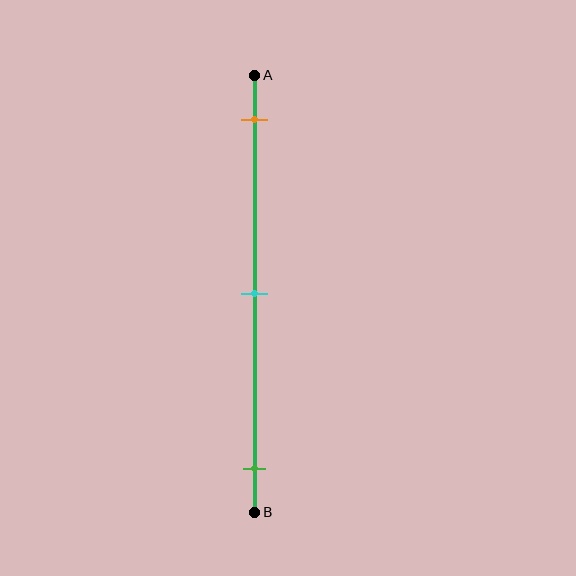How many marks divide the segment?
There are 3 marks dividing the segment.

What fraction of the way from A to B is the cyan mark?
The cyan mark is approximately 50% (0.5) of the way from A to B.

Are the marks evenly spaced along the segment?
Yes, the marks are approximately evenly spaced.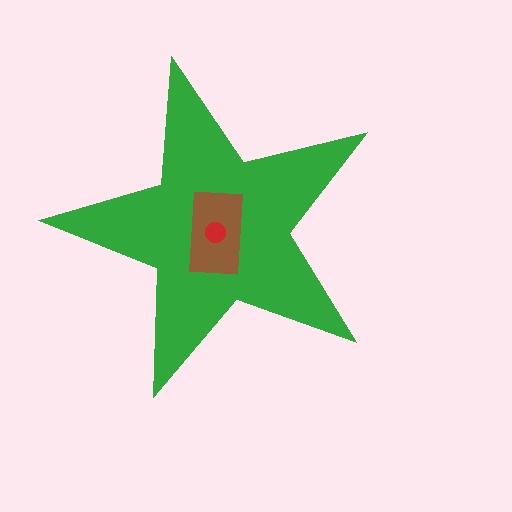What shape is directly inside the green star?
The brown rectangle.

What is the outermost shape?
The green star.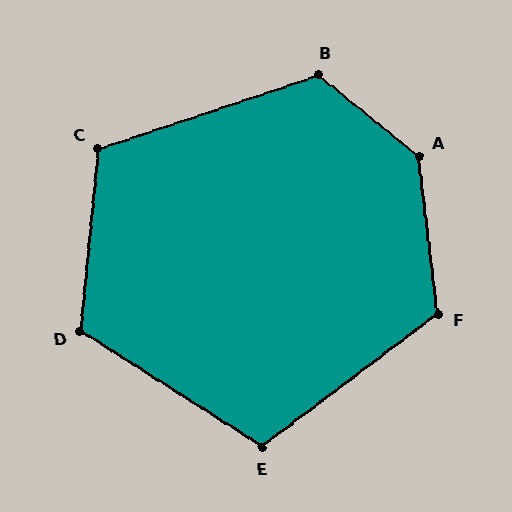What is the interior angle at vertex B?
Approximately 123 degrees (obtuse).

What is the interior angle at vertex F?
Approximately 120 degrees (obtuse).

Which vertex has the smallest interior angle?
E, at approximately 110 degrees.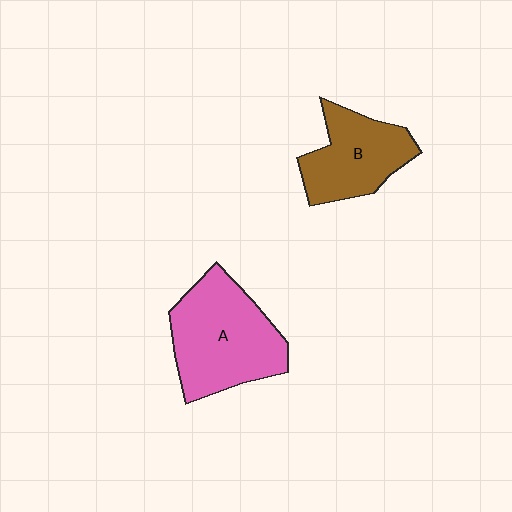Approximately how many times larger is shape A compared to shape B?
Approximately 1.4 times.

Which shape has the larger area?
Shape A (pink).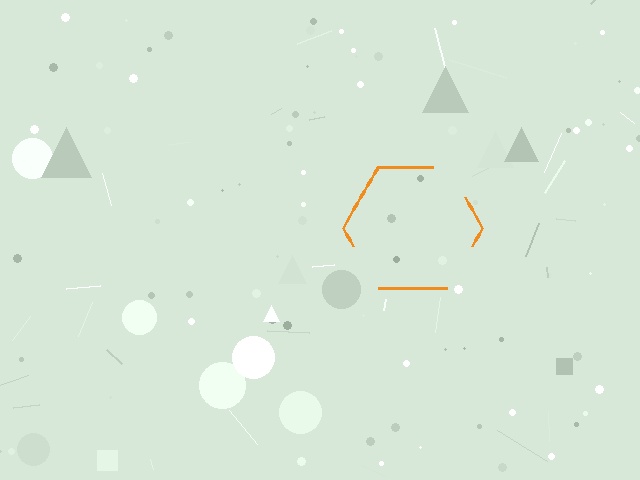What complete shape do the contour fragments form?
The contour fragments form a hexagon.